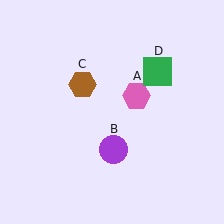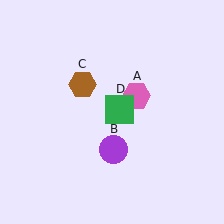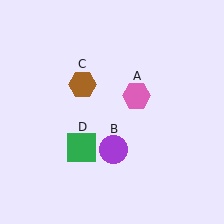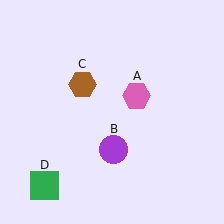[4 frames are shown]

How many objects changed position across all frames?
1 object changed position: green square (object D).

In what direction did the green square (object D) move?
The green square (object D) moved down and to the left.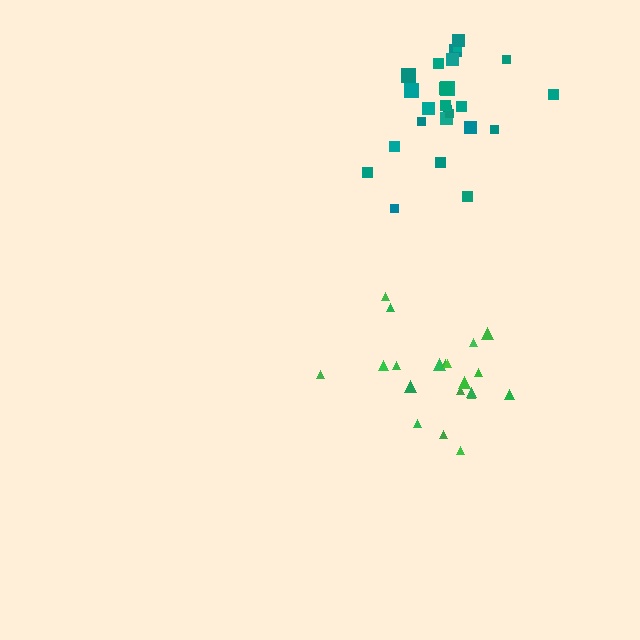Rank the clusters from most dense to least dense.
teal, green.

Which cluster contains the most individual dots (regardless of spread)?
Teal (25).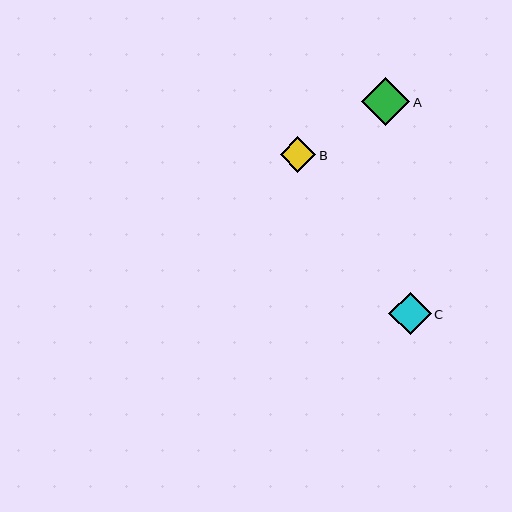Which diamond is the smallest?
Diamond B is the smallest with a size of approximately 36 pixels.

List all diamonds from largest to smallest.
From largest to smallest: A, C, B.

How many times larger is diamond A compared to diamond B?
Diamond A is approximately 1.3 times the size of diamond B.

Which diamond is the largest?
Diamond A is the largest with a size of approximately 48 pixels.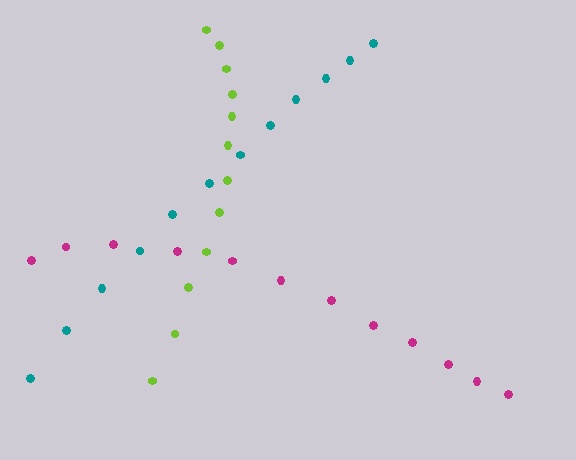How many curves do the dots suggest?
There are 3 distinct paths.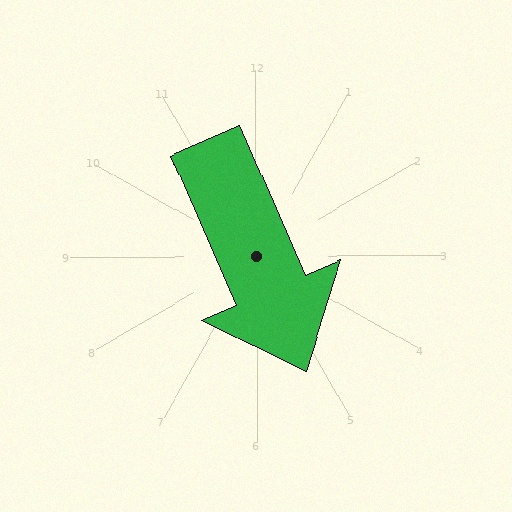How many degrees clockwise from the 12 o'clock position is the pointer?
Approximately 157 degrees.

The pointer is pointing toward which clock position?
Roughly 5 o'clock.